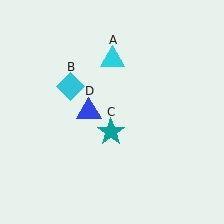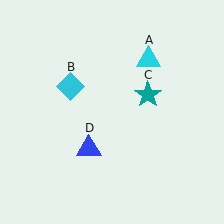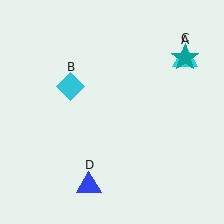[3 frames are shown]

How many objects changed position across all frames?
3 objects changed position: cyan triangle (object A), teal star (object C), blue triangle (object D).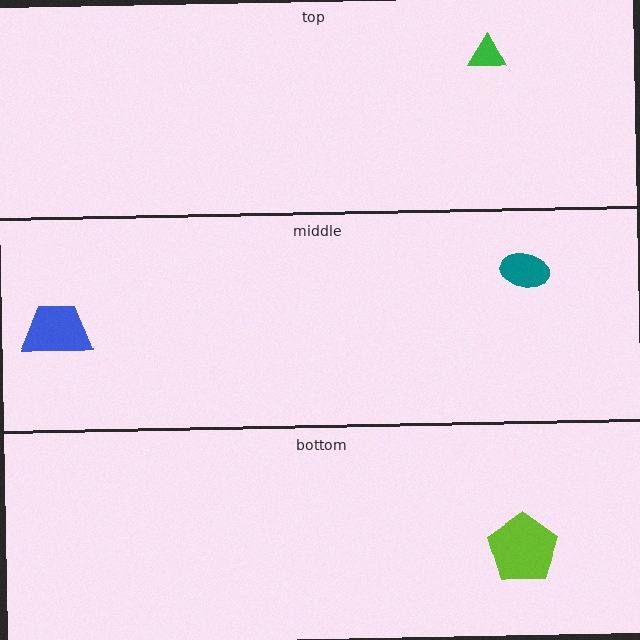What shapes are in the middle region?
The teal ellipse, the blue trapezoid.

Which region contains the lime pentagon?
The bottom region.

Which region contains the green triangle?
The top region.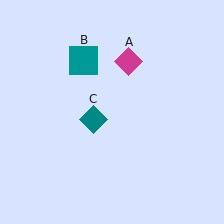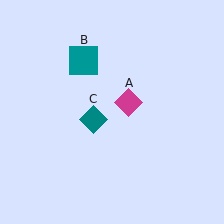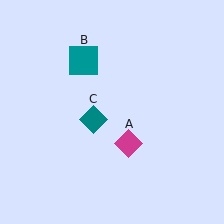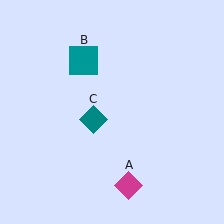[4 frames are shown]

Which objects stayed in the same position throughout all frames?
Teal square (object B) and teal diamond (object C) remained stationary.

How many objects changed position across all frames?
1 object changed position: magenta diamond (object A).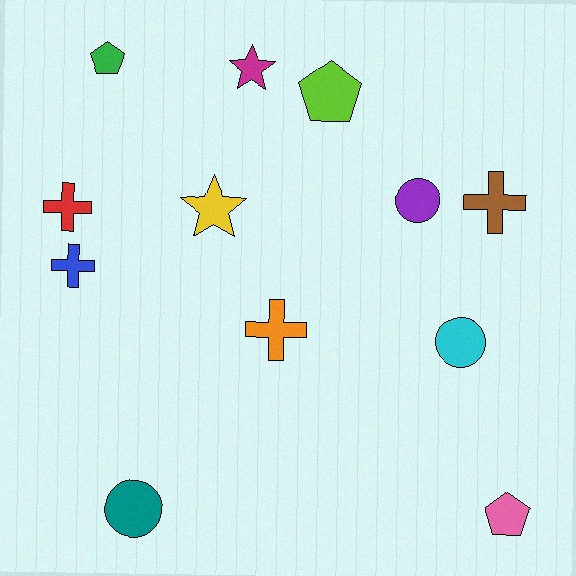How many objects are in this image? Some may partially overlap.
There are 12 objects.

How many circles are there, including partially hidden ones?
There are 3 circles.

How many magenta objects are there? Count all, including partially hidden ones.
There is 1 magenta object.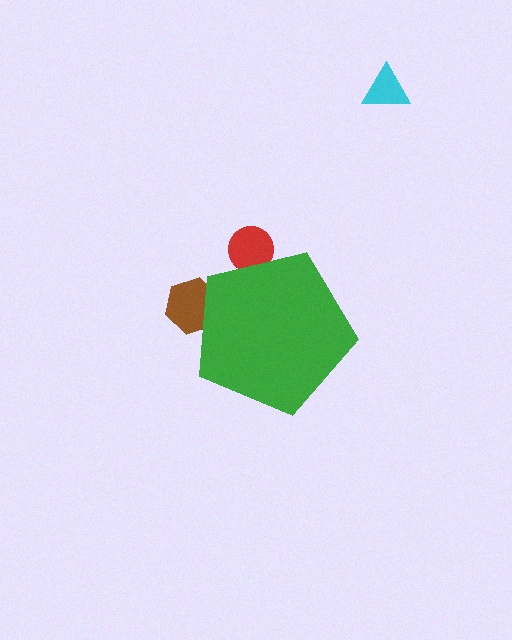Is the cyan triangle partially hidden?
No, the cyan triangle is fully visible.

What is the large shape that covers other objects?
A green pentagon.